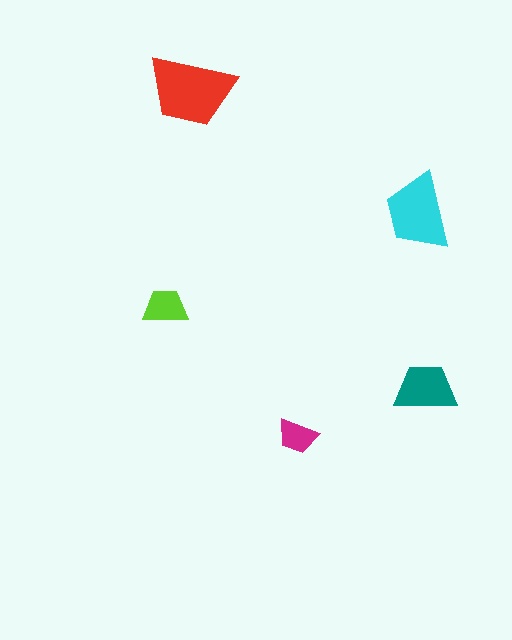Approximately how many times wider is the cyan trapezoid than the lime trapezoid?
About 1.5 times wider.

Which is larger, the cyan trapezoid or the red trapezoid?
The red one.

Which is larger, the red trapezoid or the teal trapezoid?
The red one.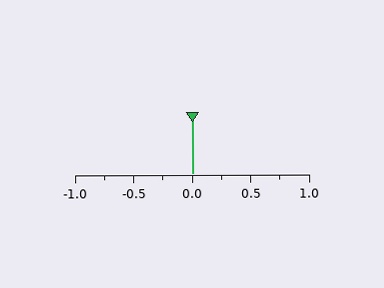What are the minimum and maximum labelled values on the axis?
The axis runs from -1.0 to 1.0.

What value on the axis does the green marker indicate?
The marker indicates approximately 0.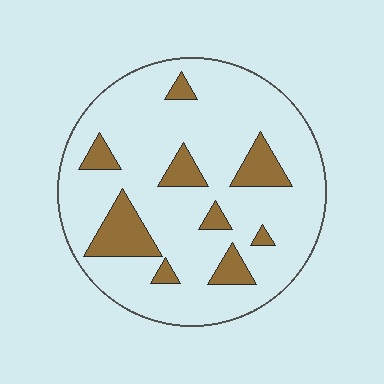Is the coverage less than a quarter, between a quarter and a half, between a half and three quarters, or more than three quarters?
Less than a quarter.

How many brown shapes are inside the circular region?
9.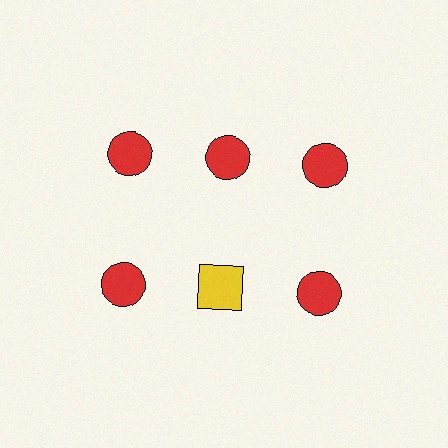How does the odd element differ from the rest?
It differs in both color (yellow instead of red) and shape (square instead of circle).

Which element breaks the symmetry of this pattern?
The yellow square in the second row, second from left column breaks the symmetry. All other shapes are red circles.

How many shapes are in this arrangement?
There are 6 shapes arranged in a grid pattern.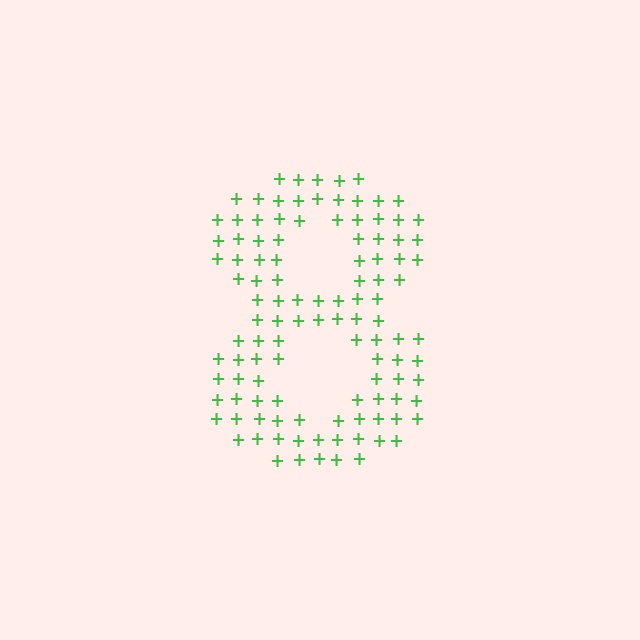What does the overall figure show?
The overall figure shows the digit 8.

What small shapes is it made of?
It is made of small plus signs.